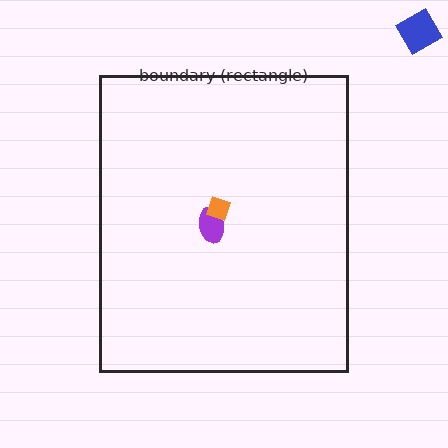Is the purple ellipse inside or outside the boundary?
Inside.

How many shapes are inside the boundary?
2 inside, 1 outside.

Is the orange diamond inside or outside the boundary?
Inside.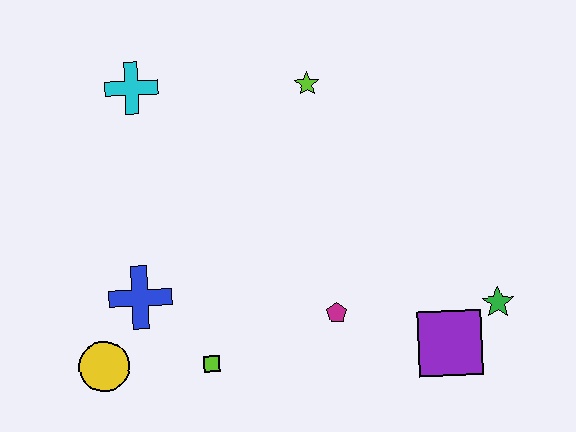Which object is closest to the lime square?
The blue cross is closest to the lime square.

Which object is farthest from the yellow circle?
The green star is farthest from the yellow circle.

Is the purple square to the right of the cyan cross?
Yes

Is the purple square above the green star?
No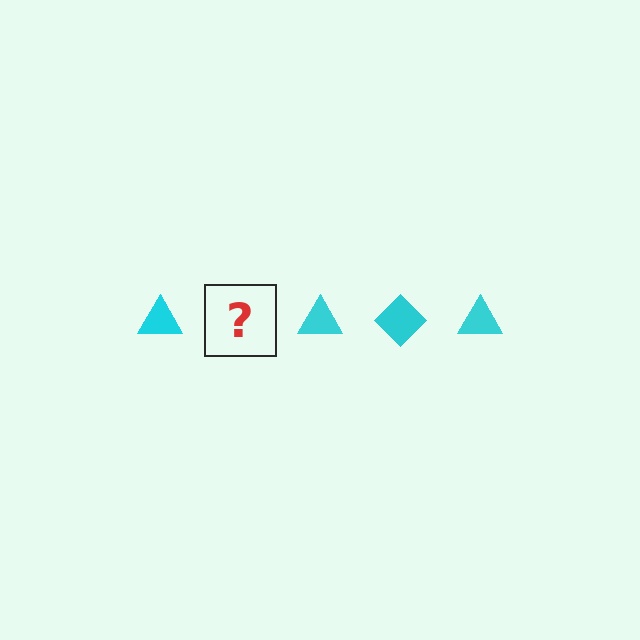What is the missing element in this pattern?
The missing element is a cyan diamond.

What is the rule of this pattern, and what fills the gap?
The rule is that the pattern cycles through triangle, diamond shapes in cyan. The gap should be filled with a cyan diamond.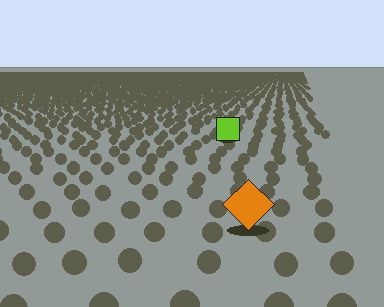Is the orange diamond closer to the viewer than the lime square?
Yes. The orange diamond is closer — you can tell from the texture gradient: the ground texture is coarser near it.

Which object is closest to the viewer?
The orange diamond is closest. The texture marks near it are larger and more spread out.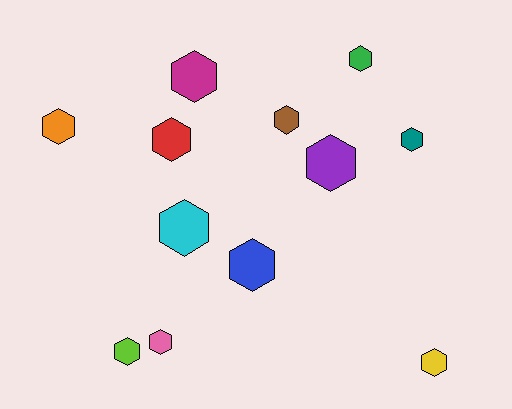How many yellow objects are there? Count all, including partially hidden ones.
There is 1 yellow object.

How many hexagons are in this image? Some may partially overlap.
There are 12 hexagons.